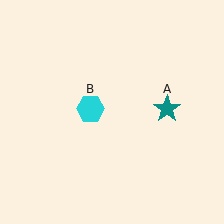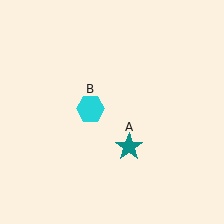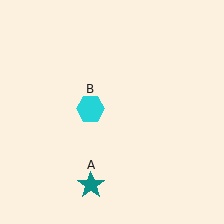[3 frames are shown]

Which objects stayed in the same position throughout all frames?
Cyan hexagon (object B) remained stationary.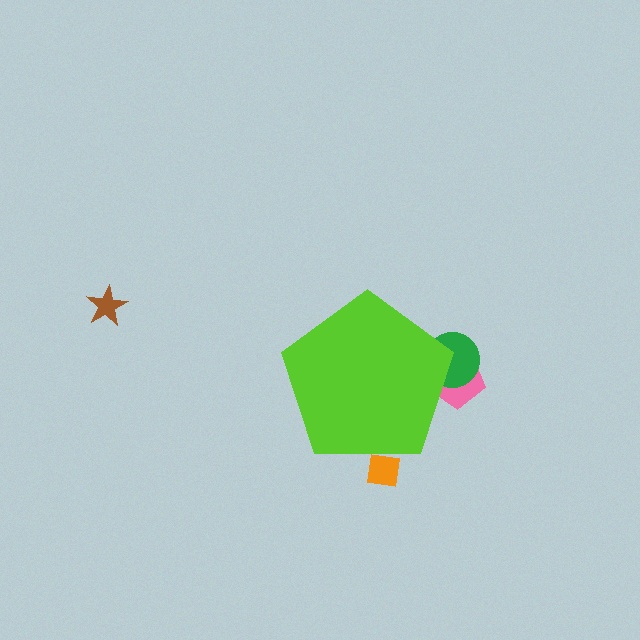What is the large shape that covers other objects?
A lime pentagon.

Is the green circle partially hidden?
Yes, the green circle is partially hidden behind the lime pentagon.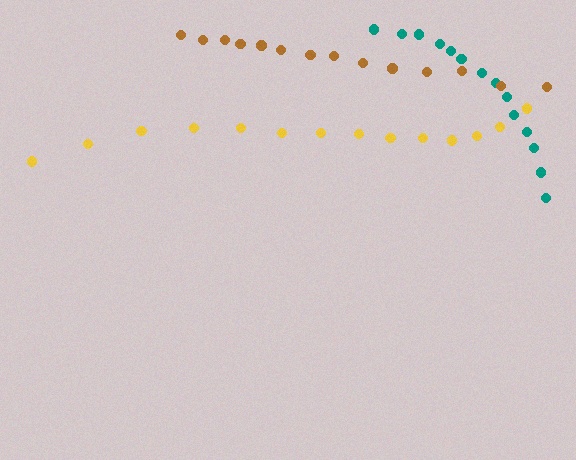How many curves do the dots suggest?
There are 3 distinct paths.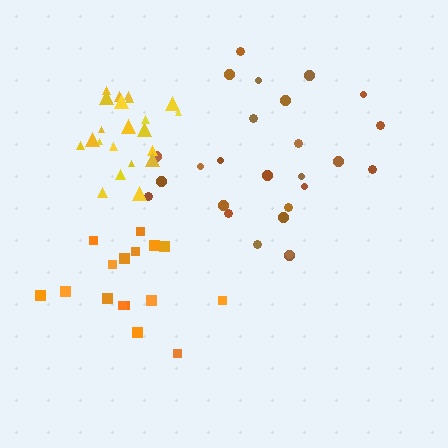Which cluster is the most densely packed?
Yellow.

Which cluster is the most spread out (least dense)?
Brown.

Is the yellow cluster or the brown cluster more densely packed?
Yellow.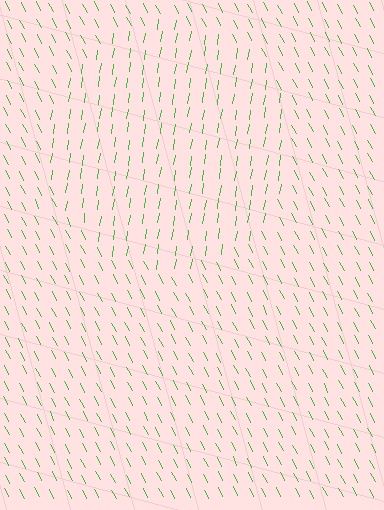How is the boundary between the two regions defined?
The boundary is defined purely by a change in line orientation (approximately 36 degrees difference). All lines are the same color and thickness.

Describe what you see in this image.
The image is filled with small green line segments. A circle region in the image has lines oriented differently from the surrounding lines, creating a visible texture boundary.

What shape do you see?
I see a circle.